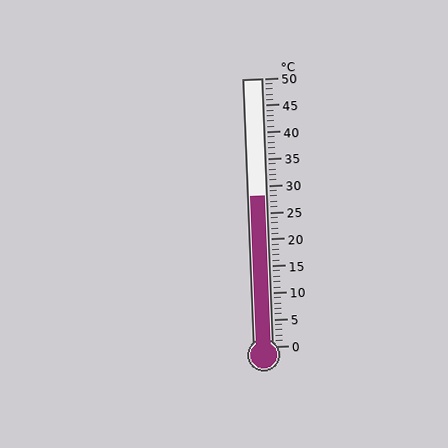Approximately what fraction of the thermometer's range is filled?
The thermometer is filled to approximately 55% of its range.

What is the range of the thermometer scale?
The thermometer scale ranges from 0°C to 50°C.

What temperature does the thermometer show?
The thermometer shows approximately 28°C.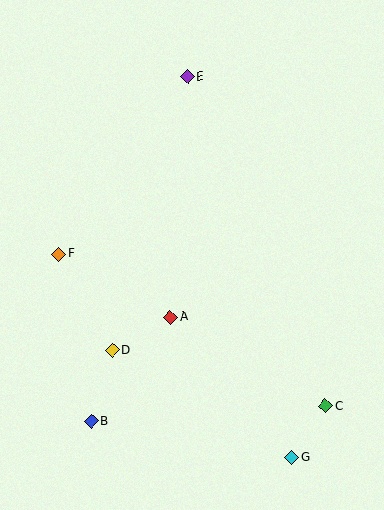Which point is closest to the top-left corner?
Point E is closest to the top-left corner.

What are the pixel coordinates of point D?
Point D is at (112, 351).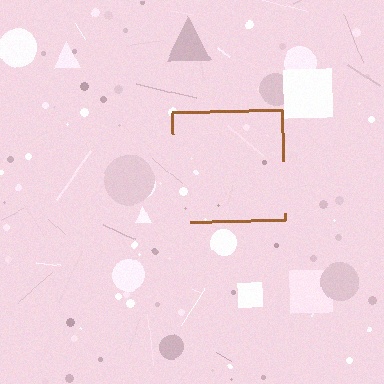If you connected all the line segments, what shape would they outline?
They would outline a square.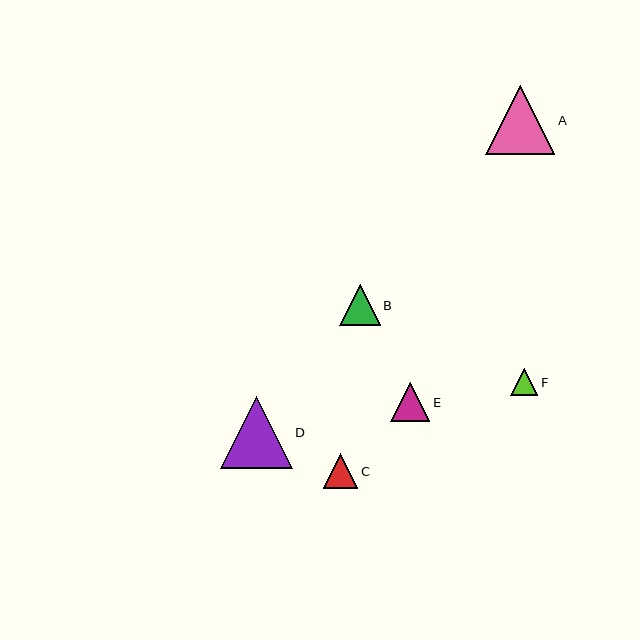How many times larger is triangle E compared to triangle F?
Triangle E is approximately 1.5 times the size of triangle F.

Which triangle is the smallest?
Triangle F is the smallest with a size of approximately 27 pixels.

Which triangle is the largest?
Triangle D is the largest with a size of approximately 72 pixels.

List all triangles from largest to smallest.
From largest to smallest: D, A, B, E, C, F.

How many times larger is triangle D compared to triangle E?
Triangle D is approximately 1.8 times the size of triangle E.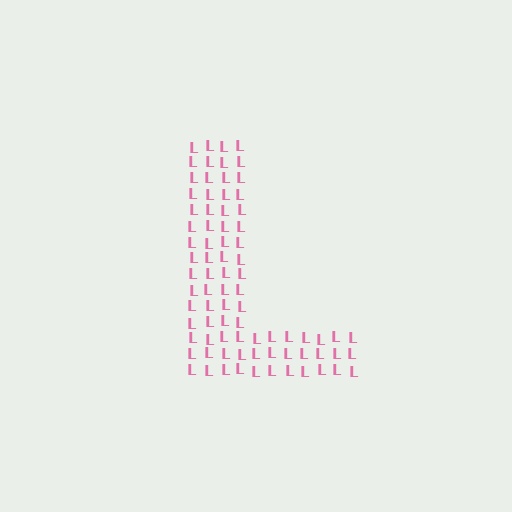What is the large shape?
The large shape is the letter L.